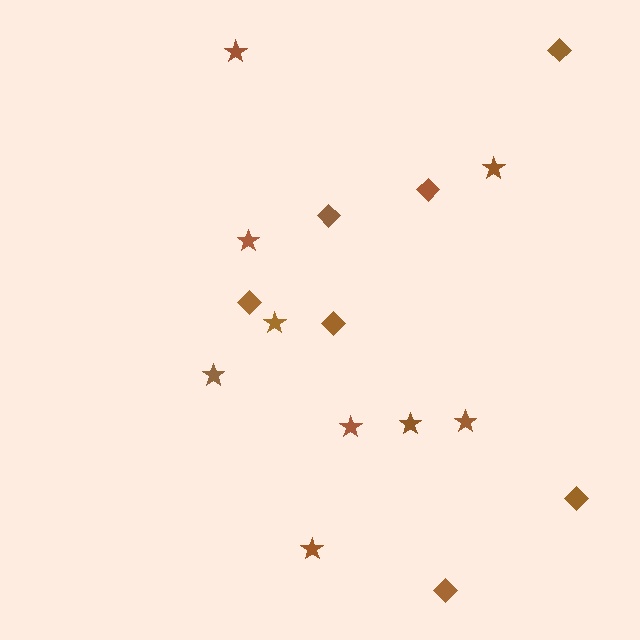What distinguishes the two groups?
There are 2 groups: one group of stars (9) and one group of diamonds (7).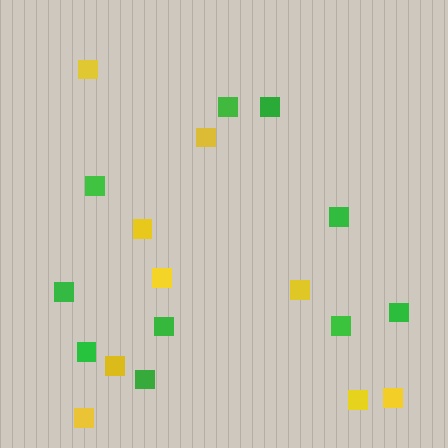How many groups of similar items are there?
There are 2 groups: one group of yellow squares (9) and one group of green squares (10).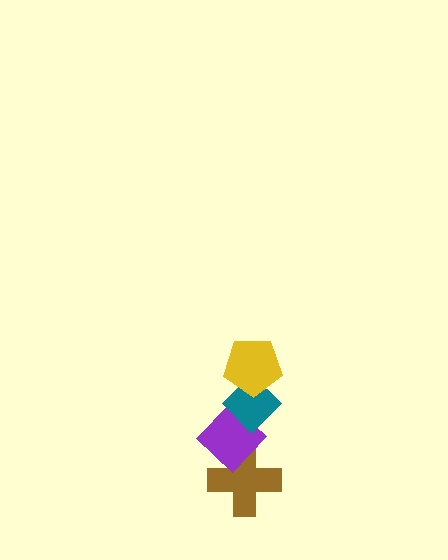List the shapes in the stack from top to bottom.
From top to bottom: the yellow pentagon, the teal diamond, the purple diamond, the brown cross.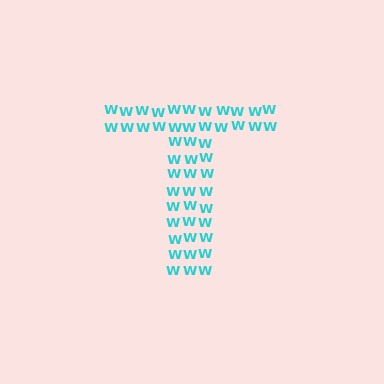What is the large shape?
The large shape is the letter T.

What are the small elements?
The small elements are letter W's.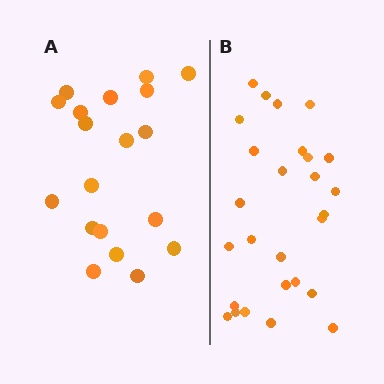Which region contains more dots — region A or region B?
Region B (the right region) has more dots.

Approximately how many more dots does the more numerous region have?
Region B has roughly 8 or so more dots than region A.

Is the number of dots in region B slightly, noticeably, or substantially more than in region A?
Region B has noticeably more, but not dramatically so. The ratio is roughly 1.4 to 1.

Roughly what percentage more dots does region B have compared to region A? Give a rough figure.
About 40% more.